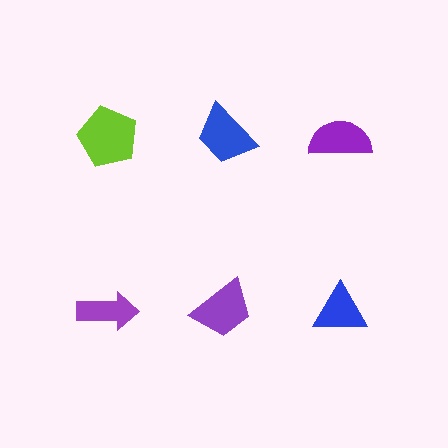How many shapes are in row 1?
3 shapes.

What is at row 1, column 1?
A lime pentagon.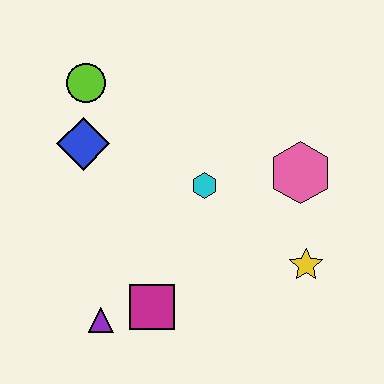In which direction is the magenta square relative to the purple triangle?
The magenta square is to the right of the purple triangle.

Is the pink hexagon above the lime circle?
No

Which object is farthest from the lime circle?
The yellow star is farthest from the lime circle.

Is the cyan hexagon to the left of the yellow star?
Yes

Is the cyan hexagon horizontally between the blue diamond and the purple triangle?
No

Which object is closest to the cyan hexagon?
The pink hexagon is closest to the cyan hexagon.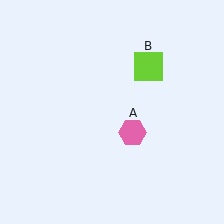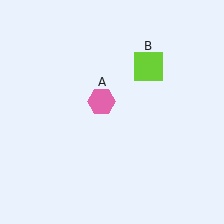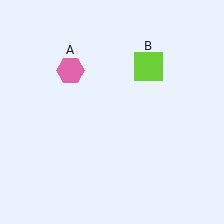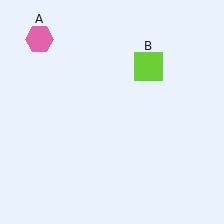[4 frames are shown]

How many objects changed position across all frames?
1 object changed position: pink hexagon (object A).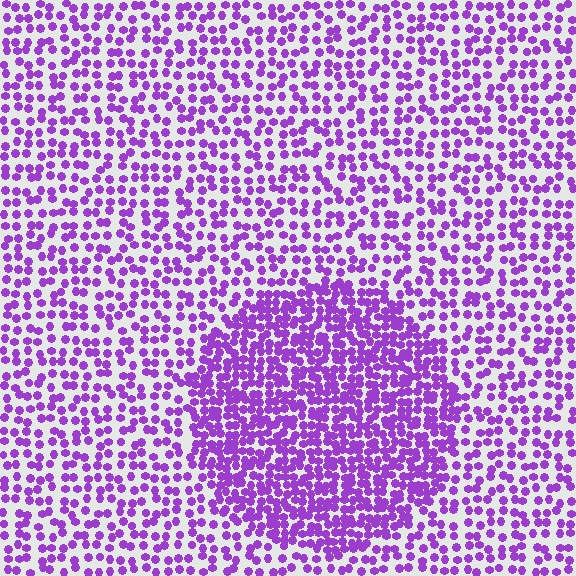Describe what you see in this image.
The image contains small purple elements arranged at two different densities. A circle-shaped region is visible where the elements are more densely packed than the surrounding area.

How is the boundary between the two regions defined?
The boundary is defined by a change in element density (approximately 1.9x ratio). All elements are the same color, size, and shape.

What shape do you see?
I see a circle.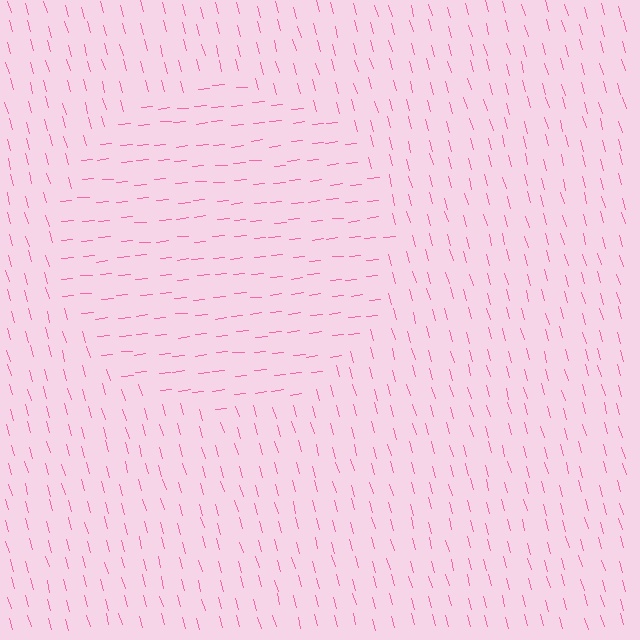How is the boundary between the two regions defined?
The boundary is defined purely by a change in line orientation (approximately 79 degrees difference). All lines are the same color and thickness.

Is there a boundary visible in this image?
Yes, there is a texture boundary formed by a change in line orientation.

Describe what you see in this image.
The image is filled with small pink line segments. A circle region in the image has lines oriented differently from the surrounding lines, creating a visible texture boundary.